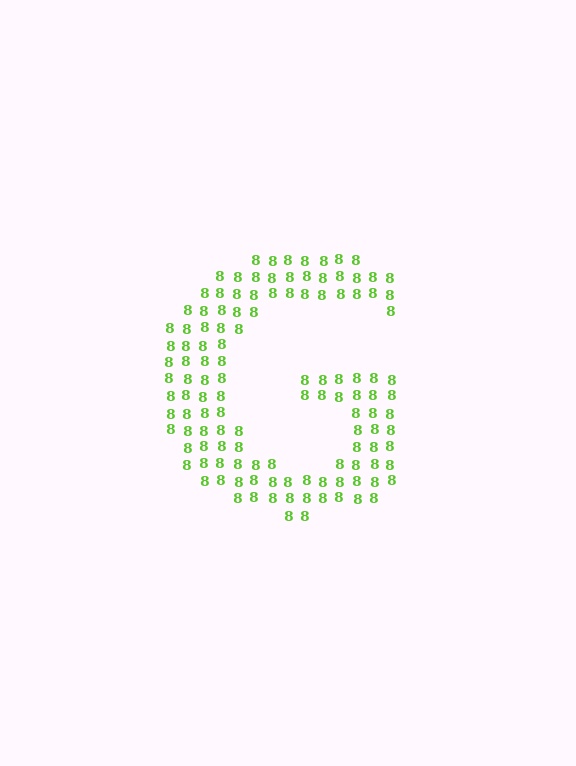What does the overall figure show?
The overall figure shows the letter G.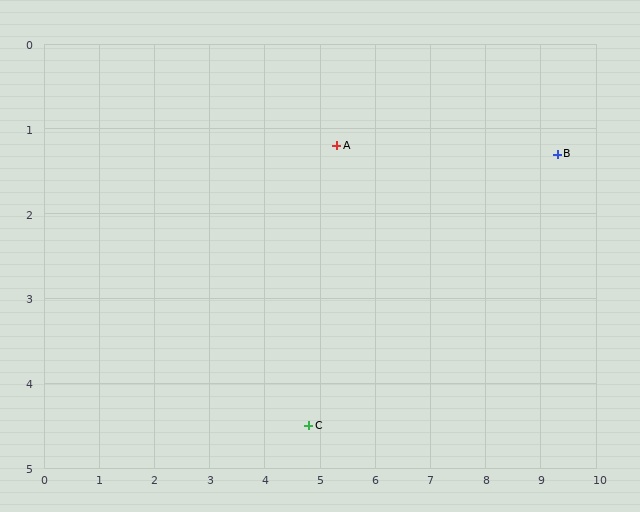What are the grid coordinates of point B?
Point B is at approximately (9.3, 1.3).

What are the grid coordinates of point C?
Point C is at approximately (4.8, 4.5).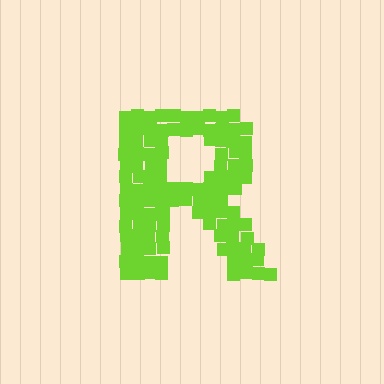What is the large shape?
The large shape is the letter R.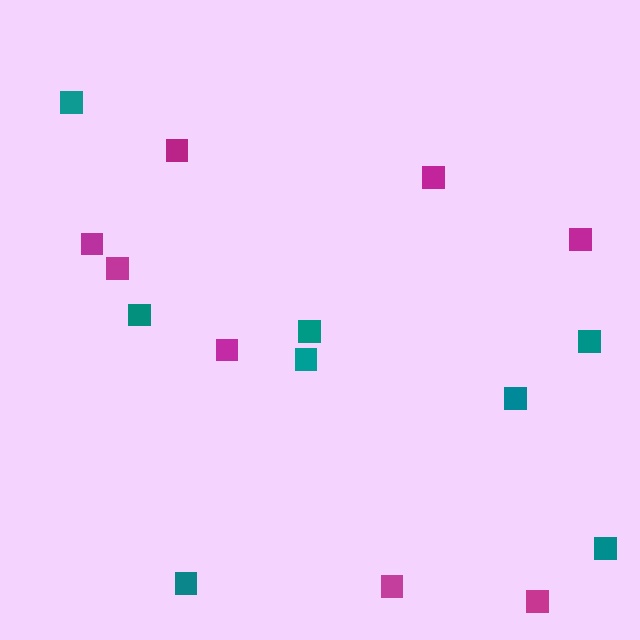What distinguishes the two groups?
There are 2 groups: one group of teal squares (8) and one group of magenta squares (8).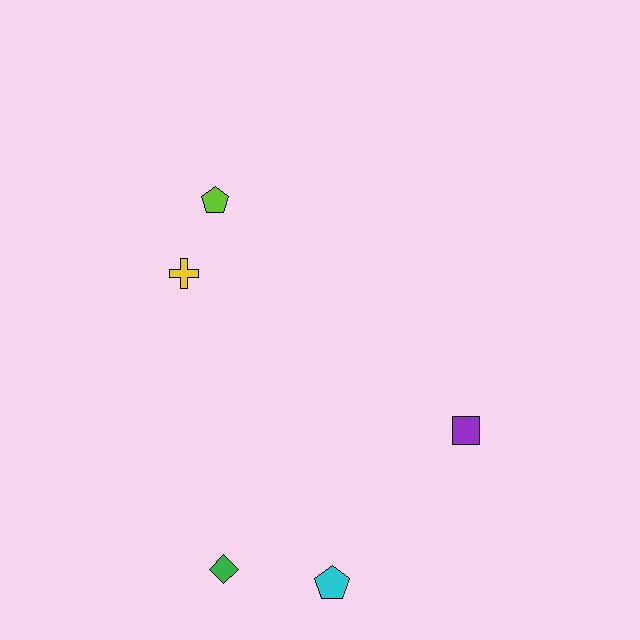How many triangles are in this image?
There are no triangles.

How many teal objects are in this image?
There are no teal objects.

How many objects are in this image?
There are 5 objects.